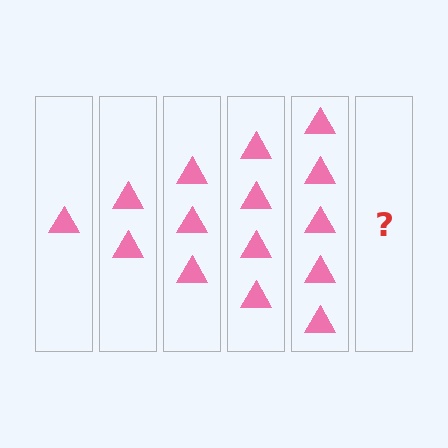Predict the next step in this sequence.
The next step is 6 triangles.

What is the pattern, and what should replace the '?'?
The pattern is that each step adds one more triangle. The '?' should be 6 triangles.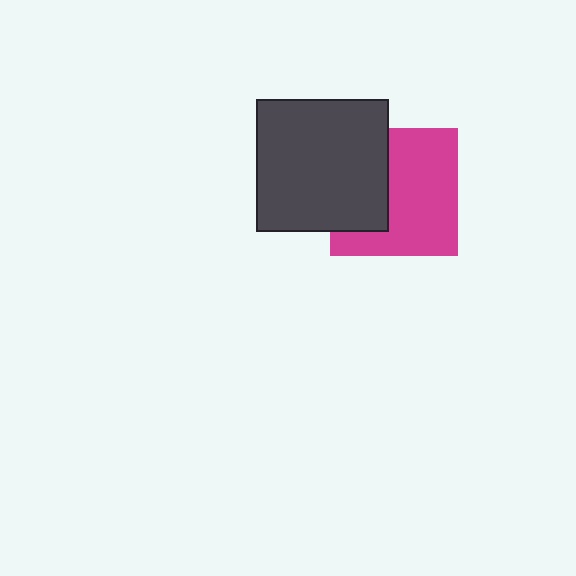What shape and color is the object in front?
The object in front is a dark gray square.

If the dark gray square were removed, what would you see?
You would see the complete magenta square.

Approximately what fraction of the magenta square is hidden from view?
Roughly 38% of the magenta square is hidden behind the dark gray square.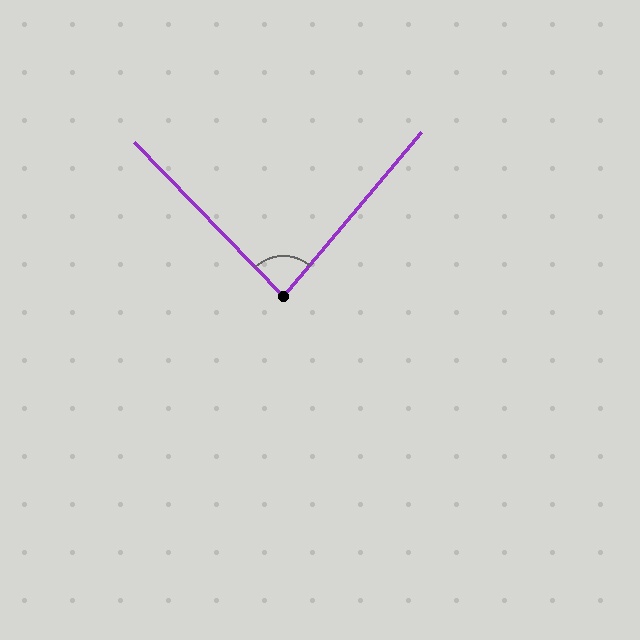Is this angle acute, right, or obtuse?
It is acute.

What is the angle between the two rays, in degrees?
Approximately 84 degrees.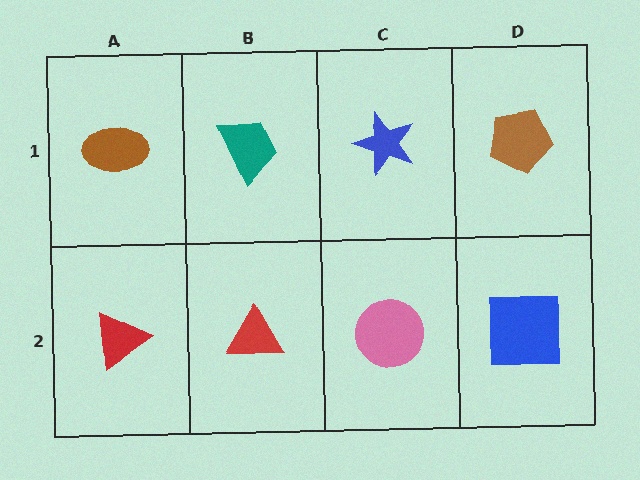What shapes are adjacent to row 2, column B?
A teal trapezoid (row 1, column B), a red triangle (row 2, column A), a pink circle (row 2, column C).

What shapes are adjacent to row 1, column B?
A red triangle (row 2, column B), a brown ellipse (row 1, column A), a blue star (row 1, column C).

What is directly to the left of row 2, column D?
A pink circle.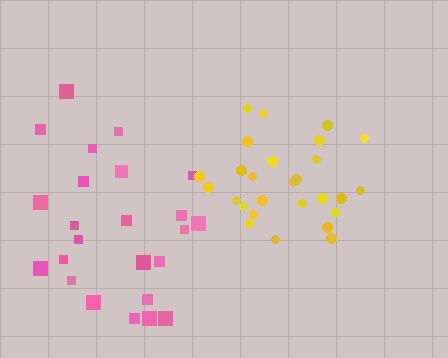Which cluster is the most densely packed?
Yellow.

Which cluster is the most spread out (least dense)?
Pink.